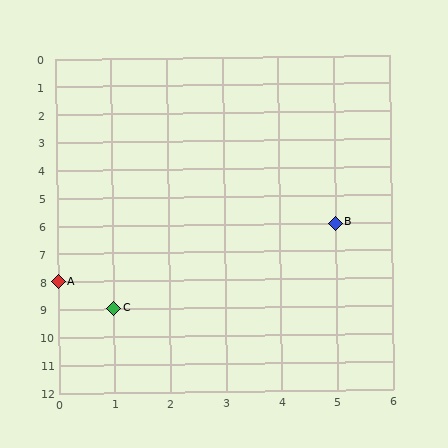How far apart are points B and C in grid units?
Points B and C are 4 columns and 3 rows apart (about 5.0 grid units diagonally).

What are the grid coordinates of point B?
Point B is at grid coordinates (5, 6).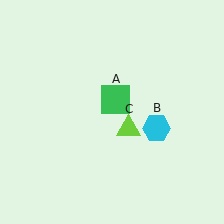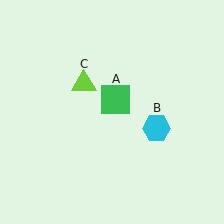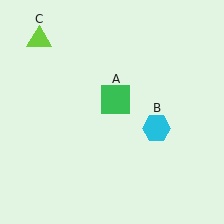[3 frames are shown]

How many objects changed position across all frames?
1 object changed position: lime triangle (object C).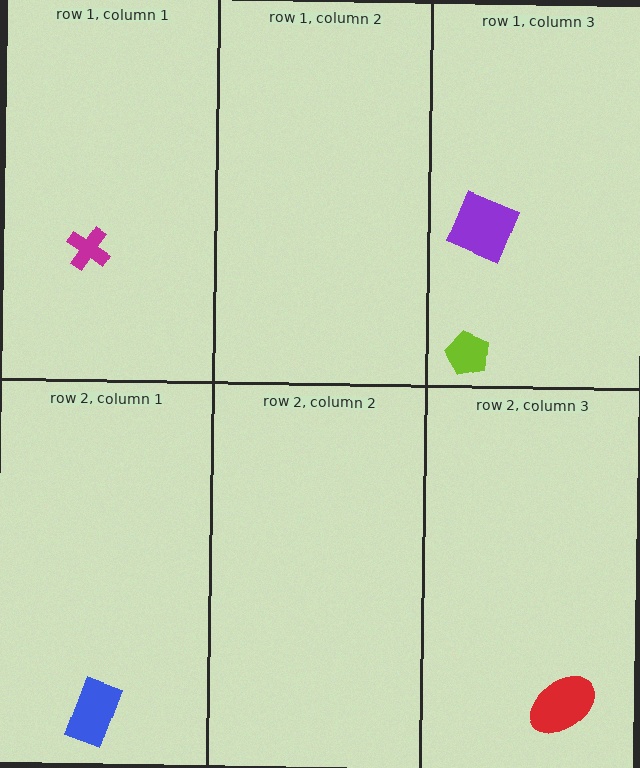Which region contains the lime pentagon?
The row 1, column 3 region.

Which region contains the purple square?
The row 1, column 3 region.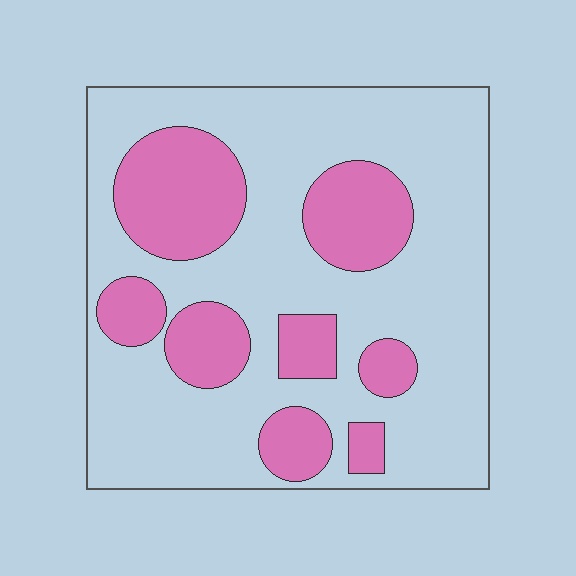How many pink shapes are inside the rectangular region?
8.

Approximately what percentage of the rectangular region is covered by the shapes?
Approximately 30%.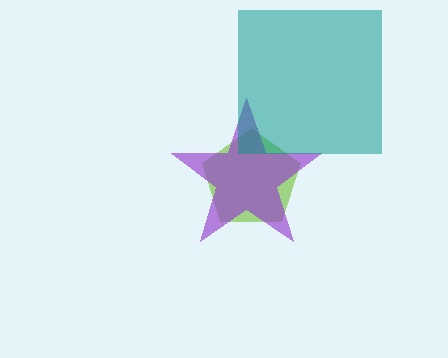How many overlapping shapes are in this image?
There are 3 overlapping shapes in the image.